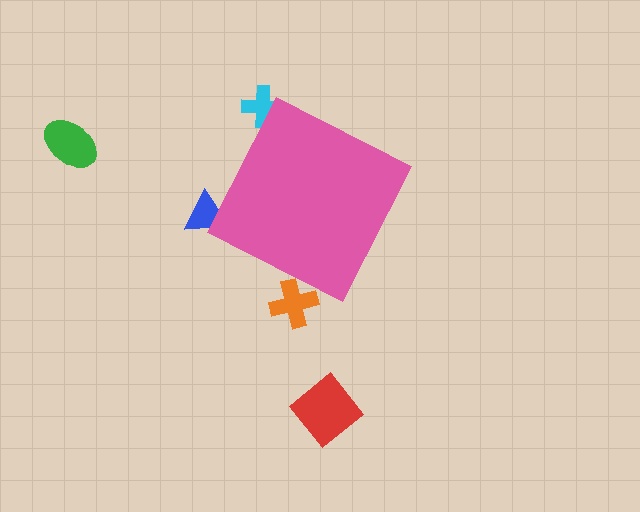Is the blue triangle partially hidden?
Yes, the blue triangle is partially hidden behind the pink diamond.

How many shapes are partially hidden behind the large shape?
3 shapes are partially hidden.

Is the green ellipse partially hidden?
No, the green ellipse is fully visible.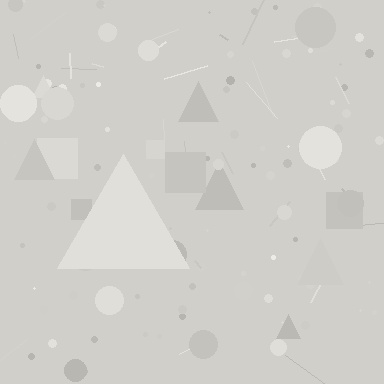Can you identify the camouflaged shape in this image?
The camouflaged shape is a triangle.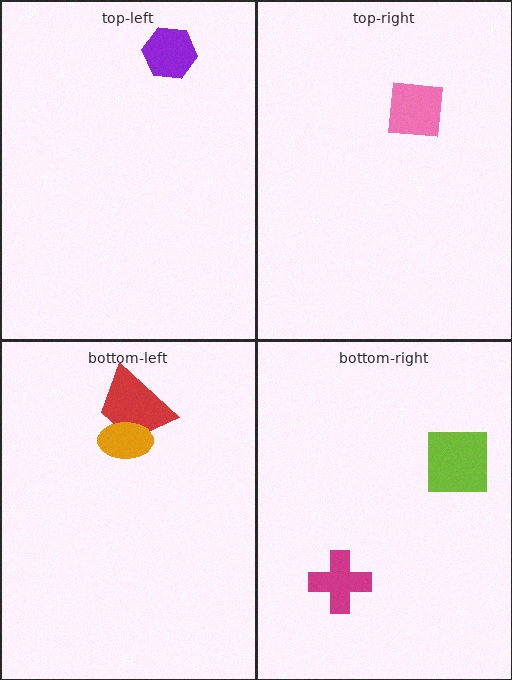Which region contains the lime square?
The bottom-right region.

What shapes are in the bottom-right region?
The magenta cross, the lime square.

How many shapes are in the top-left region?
1.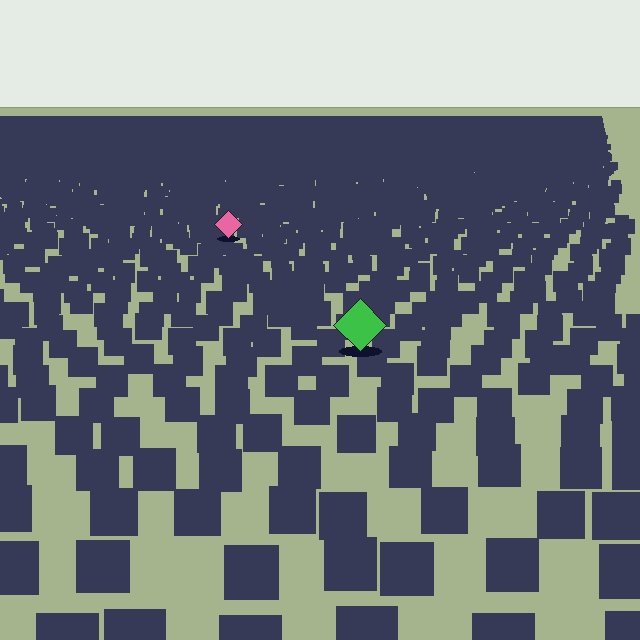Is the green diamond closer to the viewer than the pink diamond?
Yes. The green diamond is closer — you can tell from the texture gradient: the ground texture is coarser near it.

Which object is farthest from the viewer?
The pink diamond is farthest from the viewer. It appears smaller and the ground texture around it is denser.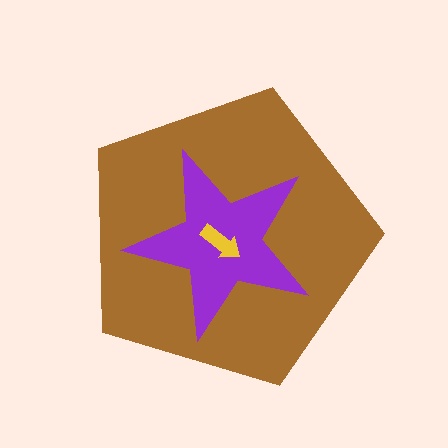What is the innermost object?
The yellow arrow.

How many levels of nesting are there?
3.